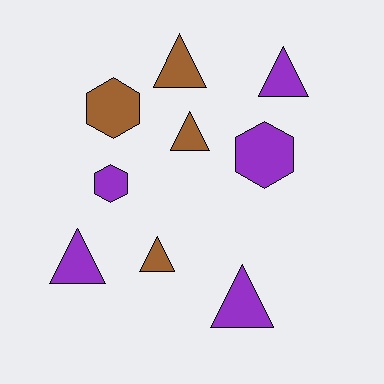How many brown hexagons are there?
There is 1 brown hexagon.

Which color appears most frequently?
Purple, with 5 objects.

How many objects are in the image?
There are 9 objects.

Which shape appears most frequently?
Triangle, with 6 objects.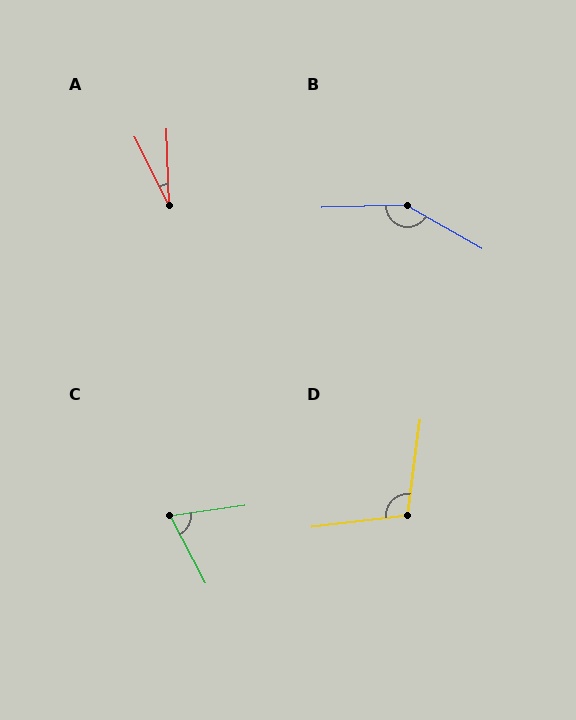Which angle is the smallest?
A, at approximately 25 degrees.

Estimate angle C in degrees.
Approximately 70 degrees.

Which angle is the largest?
B, at approximately 149 degrees.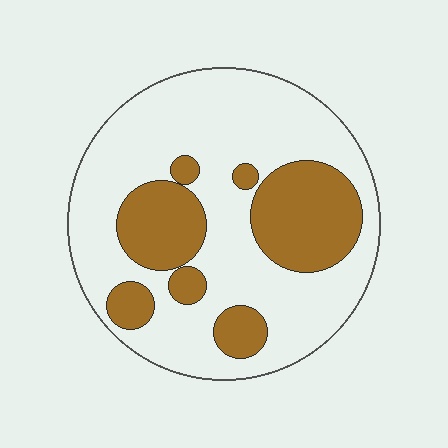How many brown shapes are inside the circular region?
7.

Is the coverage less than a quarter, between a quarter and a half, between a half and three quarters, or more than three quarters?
Between a quarter and a half.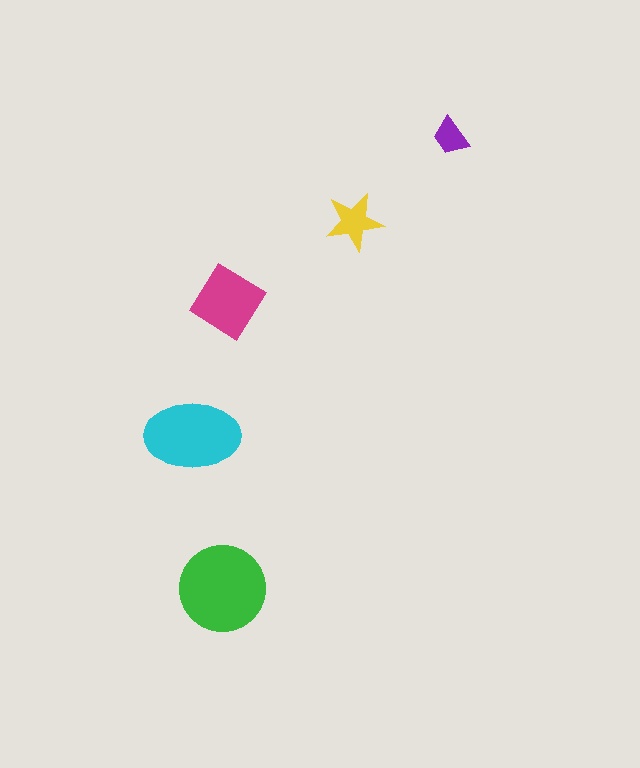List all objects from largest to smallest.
The green circle, the cyan ellipse, the magenta diamond, the yellow star, the purple trapezoid.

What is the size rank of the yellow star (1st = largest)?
4th.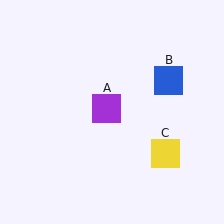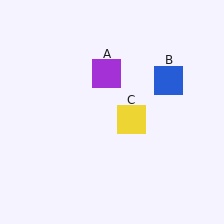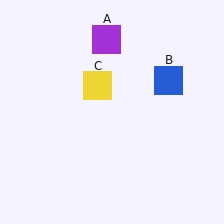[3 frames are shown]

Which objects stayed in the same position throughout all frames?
Blue square (object B) remained stationary.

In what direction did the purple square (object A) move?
The purple square (object A) moved up.